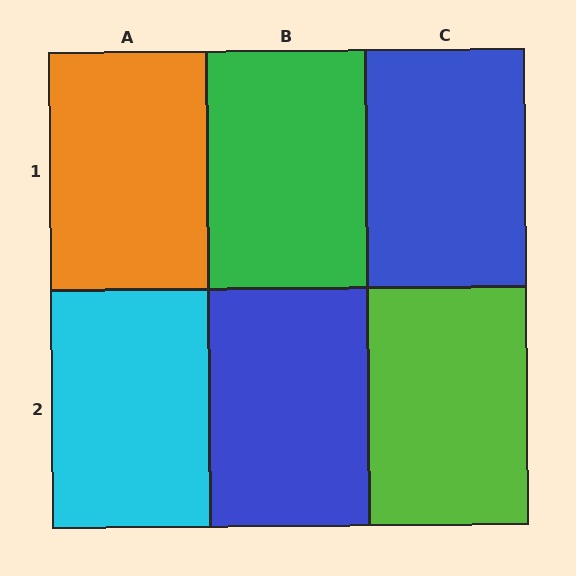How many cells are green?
1 cell is green.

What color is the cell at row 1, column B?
Green.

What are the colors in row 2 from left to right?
Cyan, blue, lime.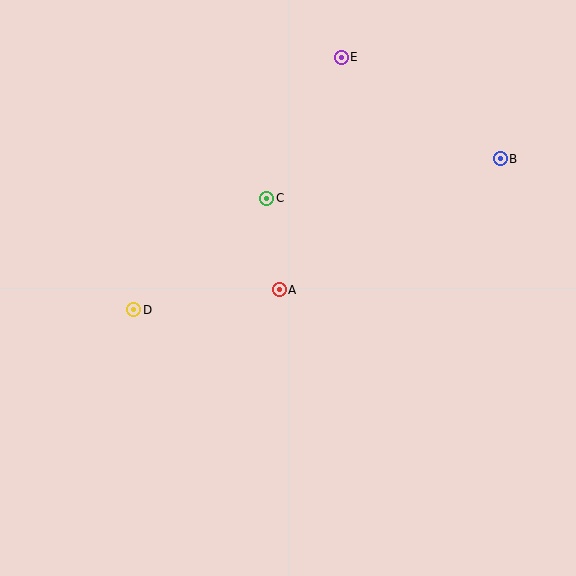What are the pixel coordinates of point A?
Point A is at (279, 290).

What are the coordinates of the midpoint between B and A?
The midpoint between B and A is at (390, 224).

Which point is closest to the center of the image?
Point A at (279, 290) is closest to the center.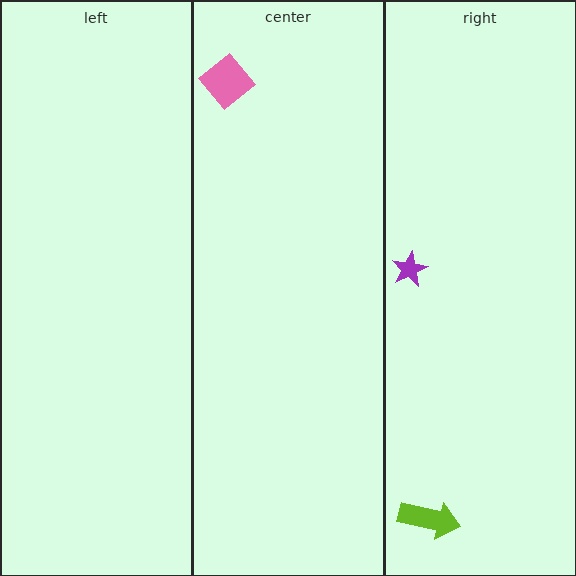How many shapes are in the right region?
2.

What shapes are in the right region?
The purple star, the lime arrow.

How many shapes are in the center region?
1.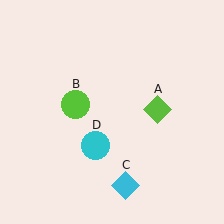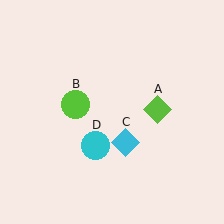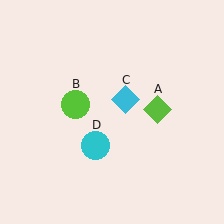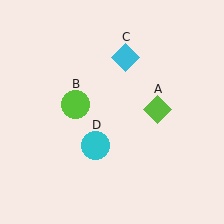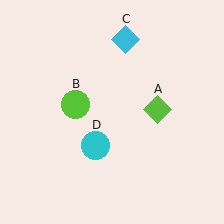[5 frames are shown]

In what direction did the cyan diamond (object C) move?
The cyan diamond (object C) moved up.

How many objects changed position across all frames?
1 object changed position: cyan diamond (object C).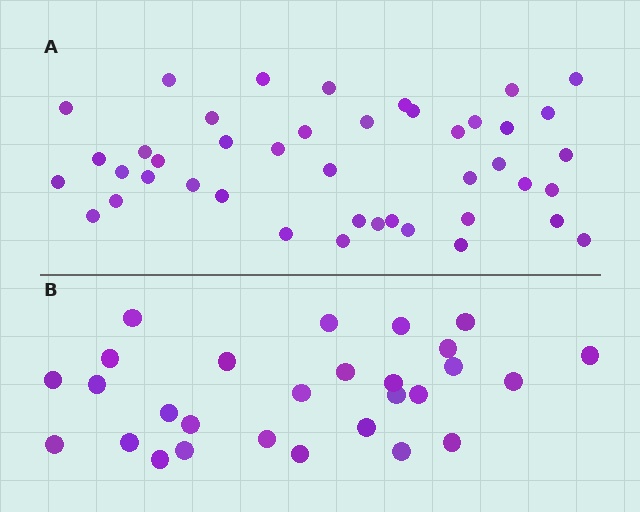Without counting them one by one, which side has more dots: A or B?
Region A (the top region) has more dots.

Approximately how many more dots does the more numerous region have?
Region A has approximately 15 more dots than region B.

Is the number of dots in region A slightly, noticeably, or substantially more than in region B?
Region A has substantially more. The ratio is roughly 1.5 to 1.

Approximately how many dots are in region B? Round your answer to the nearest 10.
About 30 dots. (The exact count is 28, which rounds to 30.)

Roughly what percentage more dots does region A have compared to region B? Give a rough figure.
About 55% more.